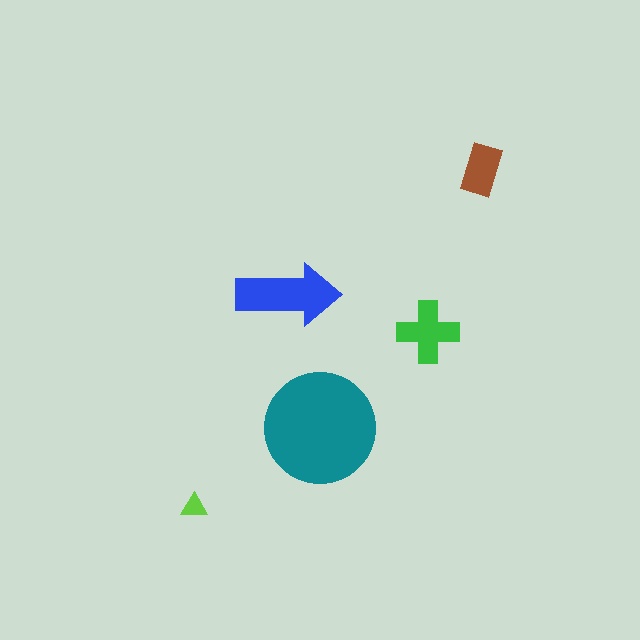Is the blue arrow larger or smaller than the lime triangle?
Larger.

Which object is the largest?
The teal circle.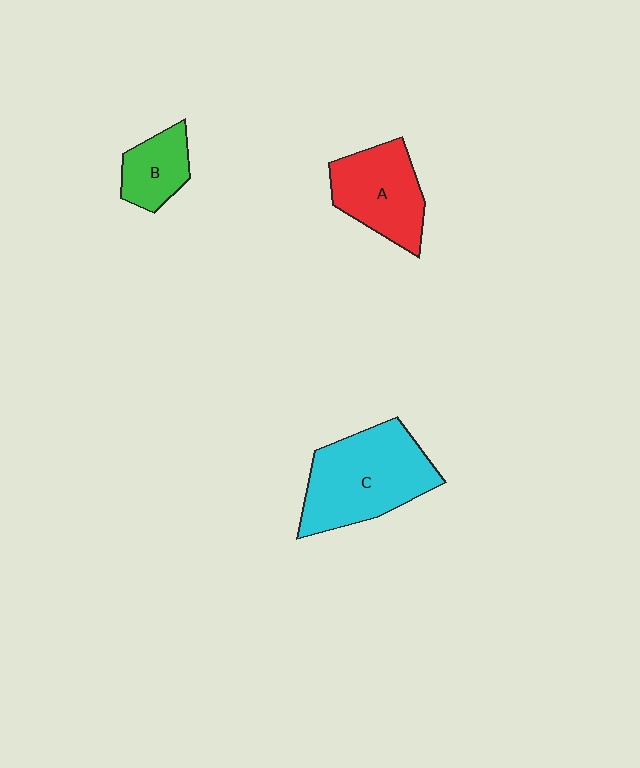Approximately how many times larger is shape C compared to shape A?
Approximately 1.4 times.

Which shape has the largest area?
Shape C (cyan).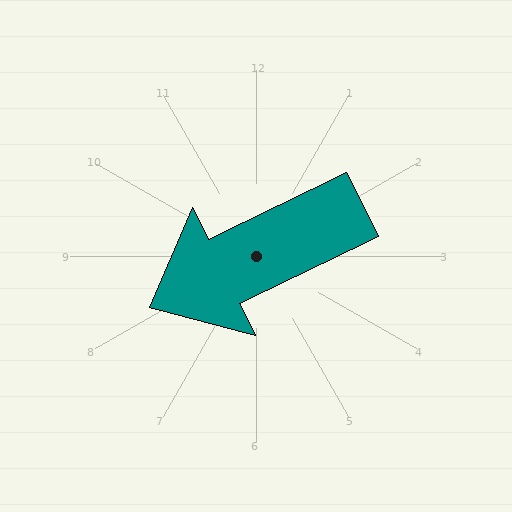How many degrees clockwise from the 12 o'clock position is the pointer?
Approximately 244 degrees.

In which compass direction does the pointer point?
Southwest.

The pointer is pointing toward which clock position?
Roughly 8 o'clock.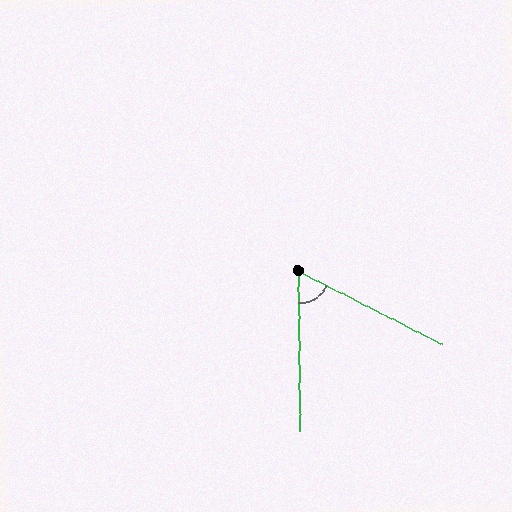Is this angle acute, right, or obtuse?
It is acute.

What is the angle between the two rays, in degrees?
Approximately 63 degrees.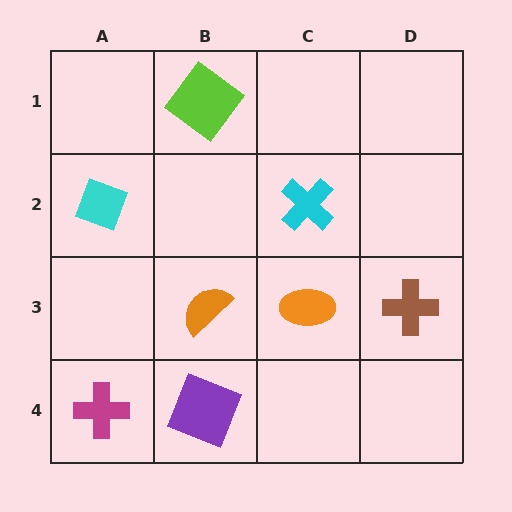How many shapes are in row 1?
1 shape.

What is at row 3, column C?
An orange ellipse.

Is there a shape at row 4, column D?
No, that cell is empty.